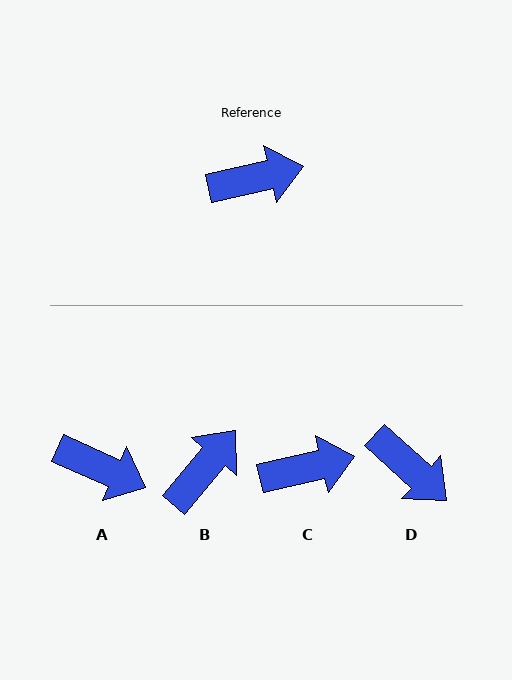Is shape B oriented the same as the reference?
No, it is off by about 37 degrees.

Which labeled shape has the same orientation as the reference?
C.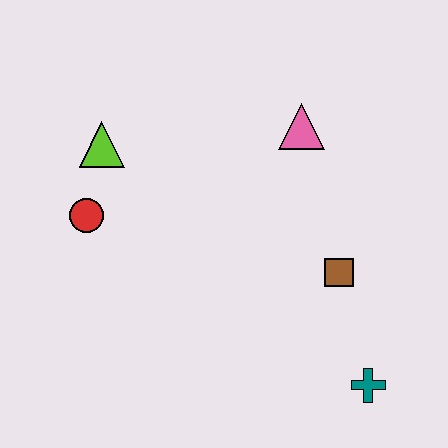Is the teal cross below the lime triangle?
Yes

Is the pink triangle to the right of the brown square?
No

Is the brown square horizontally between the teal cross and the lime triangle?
Yes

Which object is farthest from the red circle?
The teal cross is farthest from the red circle.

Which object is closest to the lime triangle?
The red circle is closest to the lime triangle.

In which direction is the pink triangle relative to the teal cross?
The pink triangle is above the teal cross.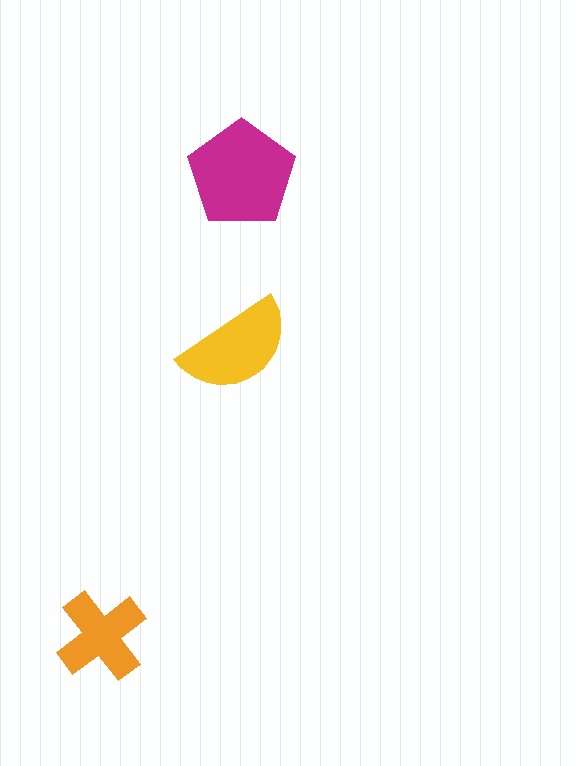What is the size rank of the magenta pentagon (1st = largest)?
1st.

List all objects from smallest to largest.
The orange cross, the yellow semicircle, the magenta pentagon.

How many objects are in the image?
There are 3 objects in the image.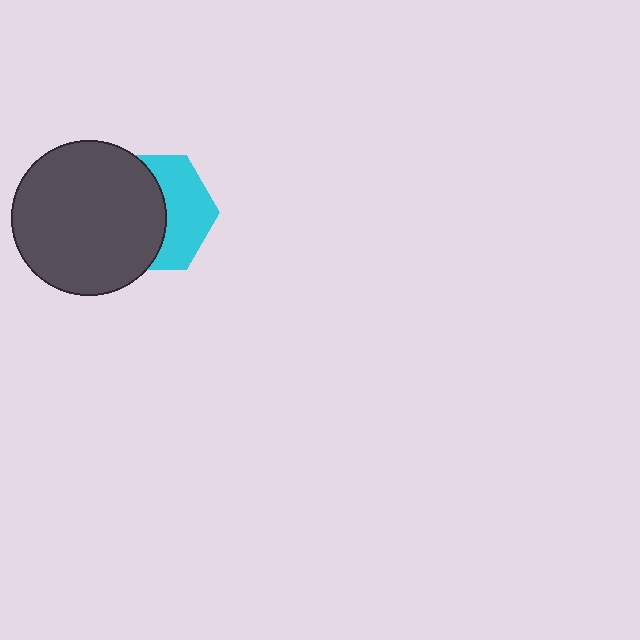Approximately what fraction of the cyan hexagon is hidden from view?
Roughly 55% of the cyan hexagon is hidden behind the dark gray circle.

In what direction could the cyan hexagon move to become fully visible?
The cyan hexagon could move right. That would shift it out from behind the dark gray circle entirely.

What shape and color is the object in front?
The object in front is a dark gray circle.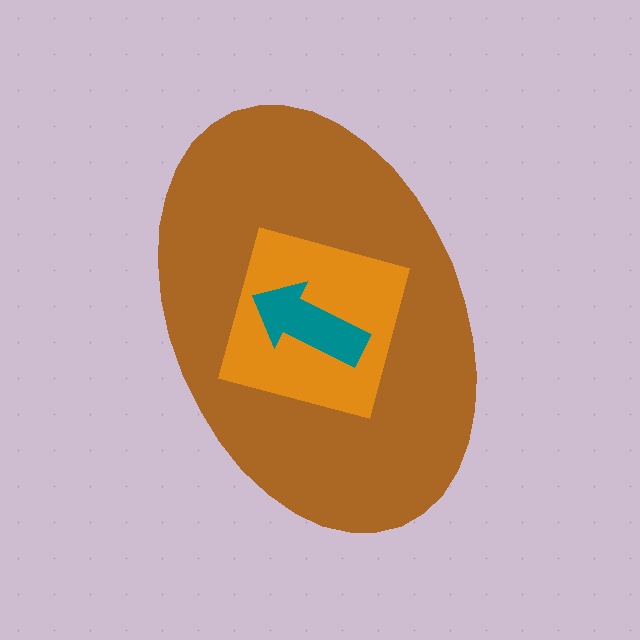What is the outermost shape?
The brown ellipse.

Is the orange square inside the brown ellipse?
Yes.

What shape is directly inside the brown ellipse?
The orange square.